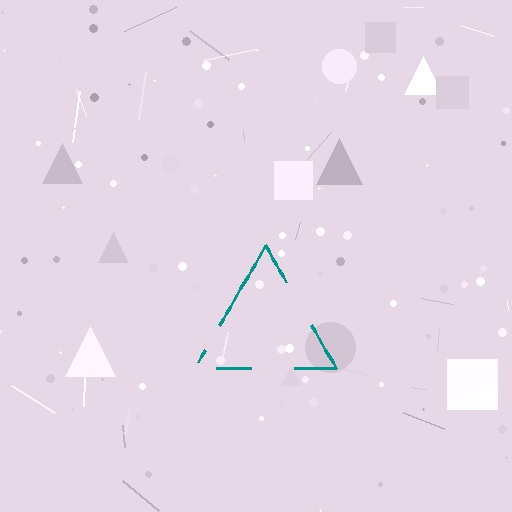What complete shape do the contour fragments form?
The contour fragments form a triangle.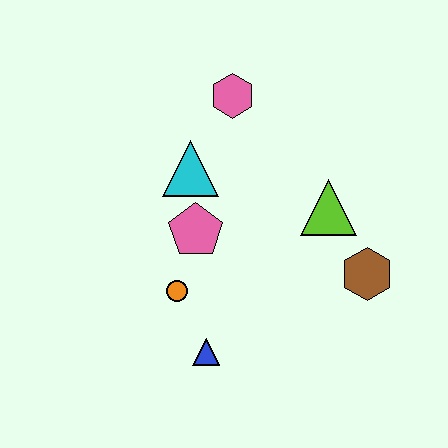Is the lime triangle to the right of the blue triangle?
Yes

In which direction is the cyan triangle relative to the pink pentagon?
The cyan triangle is above the pink pentagon.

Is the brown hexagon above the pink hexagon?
No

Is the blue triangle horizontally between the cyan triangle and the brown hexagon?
Yes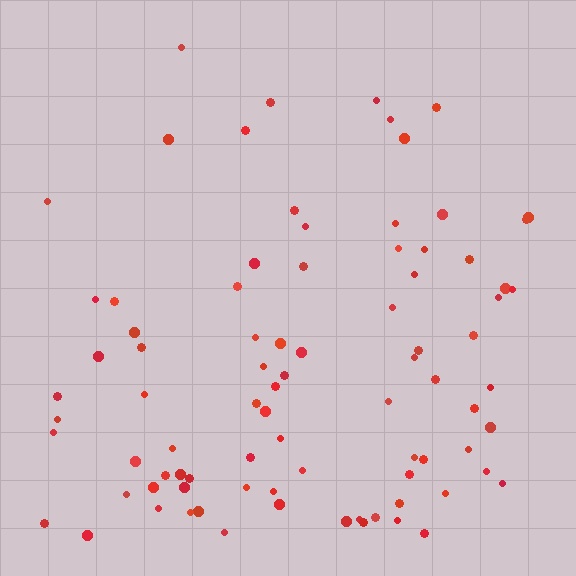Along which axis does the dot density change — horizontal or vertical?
Vertical.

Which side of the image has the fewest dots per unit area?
The top.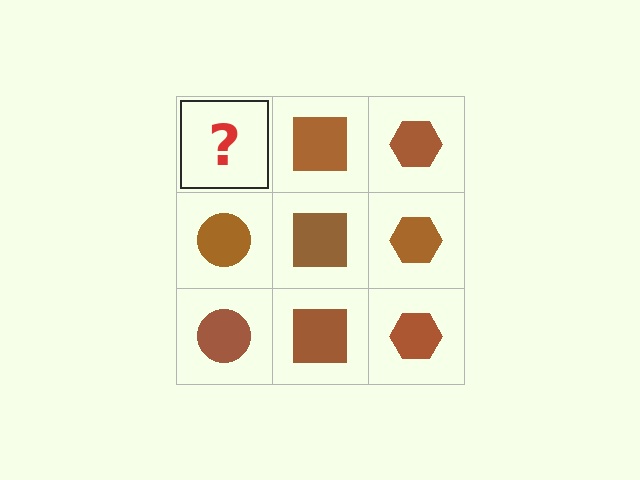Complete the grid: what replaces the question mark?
The question mark should be replaced with a brown circle.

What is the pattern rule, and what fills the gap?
The rule is that each column has a consistent shape. The gap should be filled with a brown circle.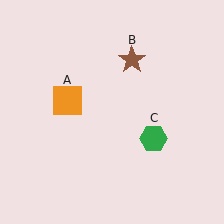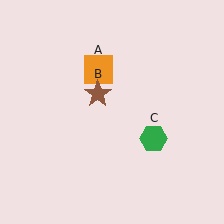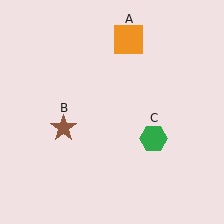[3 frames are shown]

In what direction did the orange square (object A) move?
The orange square (object A) moved up and to the right.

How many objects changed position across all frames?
2 objects changed position: orange square (object A), brown star (object B).